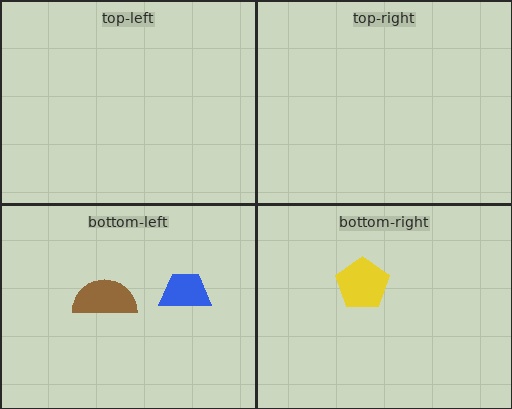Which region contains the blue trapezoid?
The bottom-left region.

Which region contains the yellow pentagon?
The bottom-right region.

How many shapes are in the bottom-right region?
1.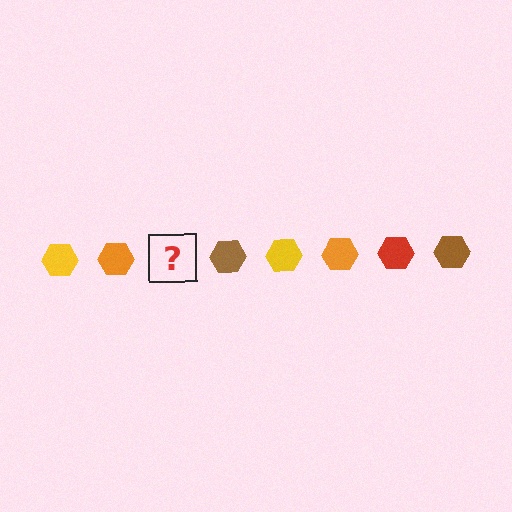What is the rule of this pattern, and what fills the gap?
The rule is that the pattern cycles through yellow, orange, red, brown hexagons. The gap should be filled with a red hexagon.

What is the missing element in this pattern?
The missing element is a red hexagon.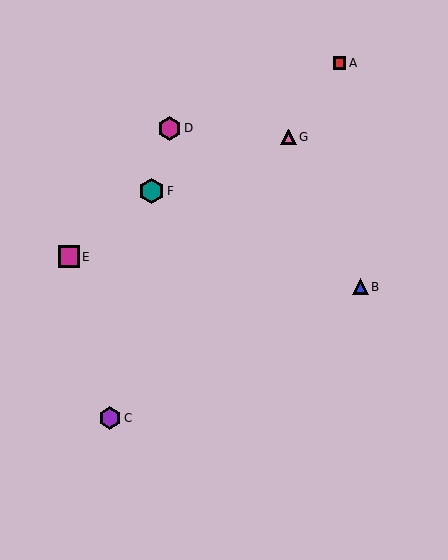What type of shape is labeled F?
Shape F is a teal hexagon.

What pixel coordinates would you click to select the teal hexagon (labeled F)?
Click at (152, 191) to select the teal hexagon F.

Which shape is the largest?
The teal hexagon (labeled F) is the largest.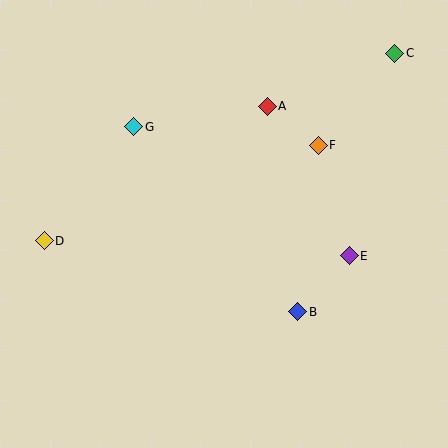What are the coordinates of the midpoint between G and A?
The midpoint between G and A is at (200, 116).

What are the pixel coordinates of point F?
Point F is at (318, 145).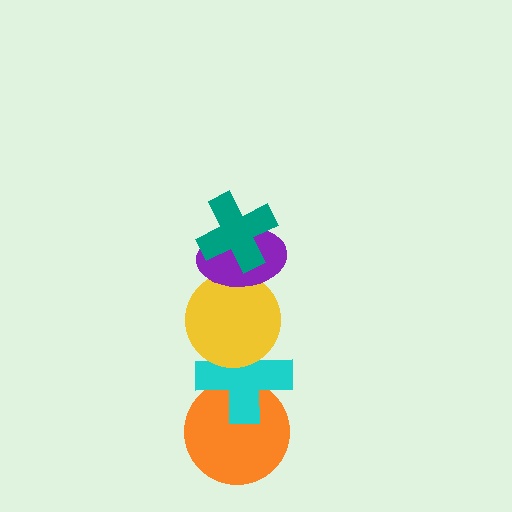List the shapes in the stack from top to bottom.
From top to bottom: the teal cross, the purple ellipse, the yellow circle, the cyan cross, the orange circle.